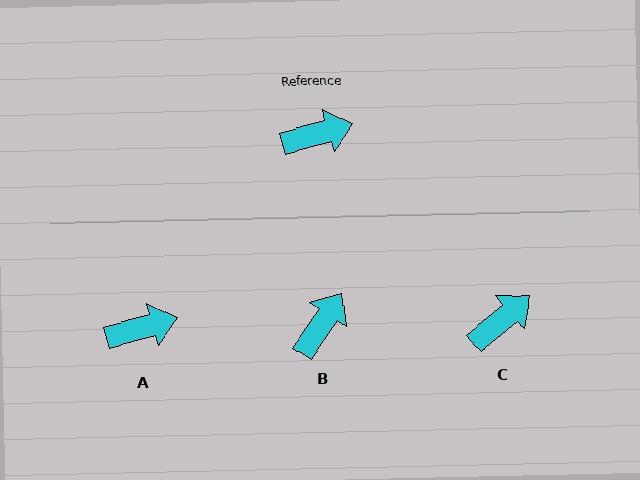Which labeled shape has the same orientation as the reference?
A.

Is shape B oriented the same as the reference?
No, it is off by about 40 degrees.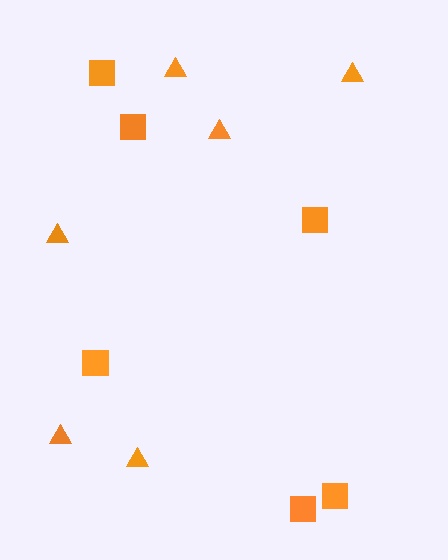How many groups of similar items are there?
There are 2 groups: one group of squares (6) and one group of triangles (6).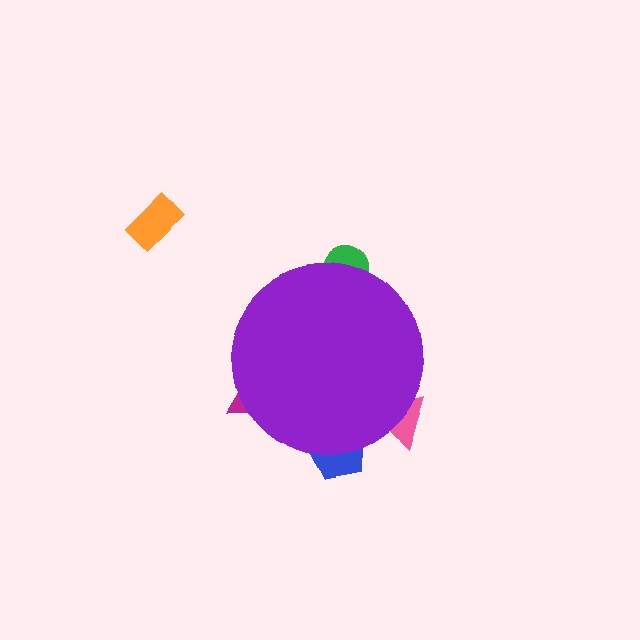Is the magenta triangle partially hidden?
Yes, the magenta triangle is partially hidden behind the purple circle.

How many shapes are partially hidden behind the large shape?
4 shapes are partially hidden.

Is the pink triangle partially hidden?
Yes, the pink triangle is partially hidden behind the purple circle.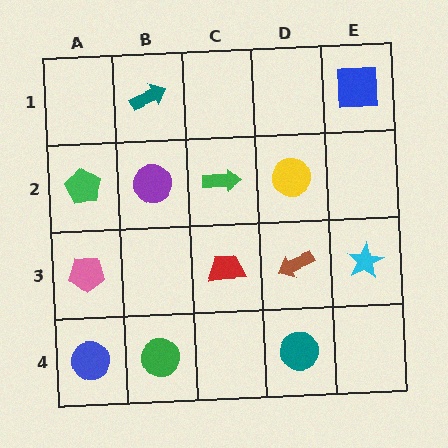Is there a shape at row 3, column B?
No, that cell is empty.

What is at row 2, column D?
A yellow circle.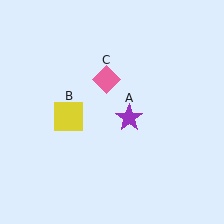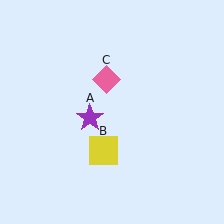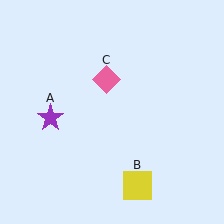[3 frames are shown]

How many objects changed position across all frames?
2 objects changed position: purple star (object A), yellow square (object B).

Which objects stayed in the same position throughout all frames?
Pink diamond (object C) remained stationary.